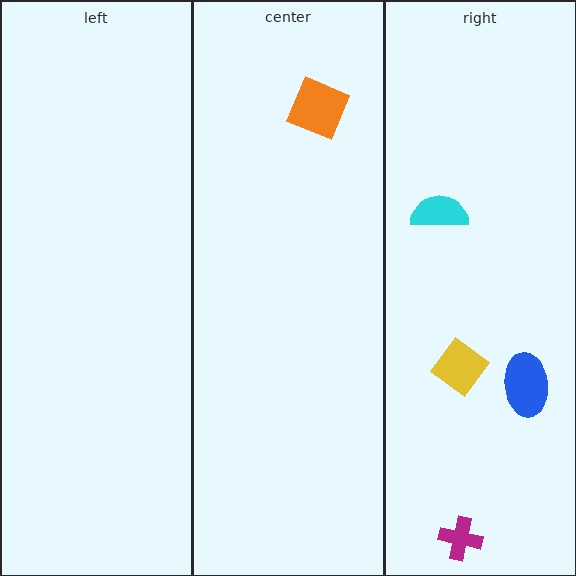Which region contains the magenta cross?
The right region.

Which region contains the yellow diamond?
The right region.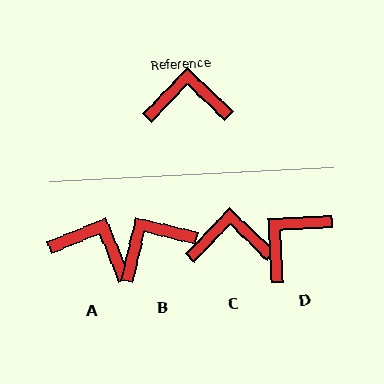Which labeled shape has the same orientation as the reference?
C.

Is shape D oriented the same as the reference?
No, it is off by about 46 degrees.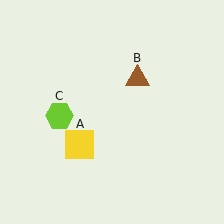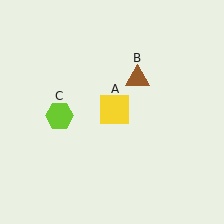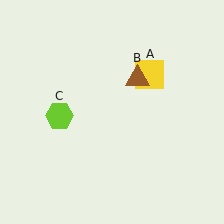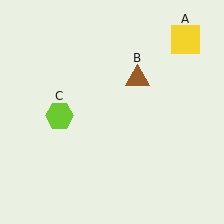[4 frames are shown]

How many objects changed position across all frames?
1 object changed position: yellow square (object A).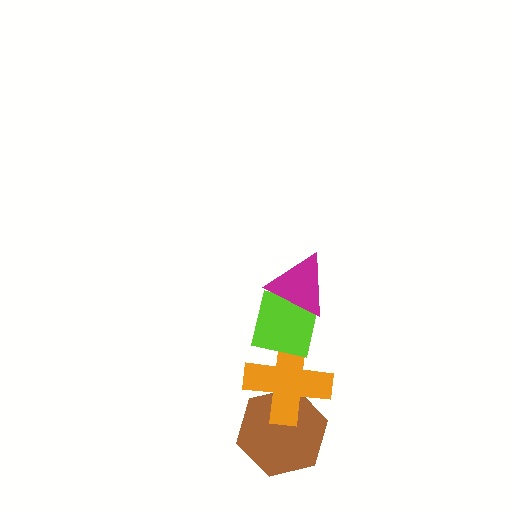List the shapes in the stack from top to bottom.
From top to bottom: the magenta triangle, the lime square, the orange cross, the brown hexagon.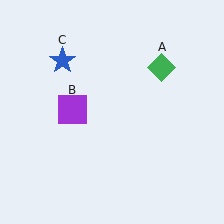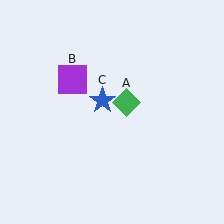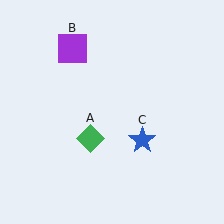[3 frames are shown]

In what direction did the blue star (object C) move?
The blue star (object C) moved down and to the right.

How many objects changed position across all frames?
3 objects changed position: green diamond (object A), purple square (object B), blue star (object C).